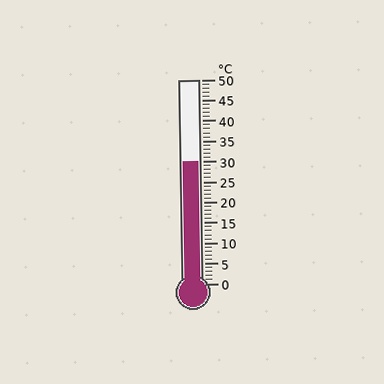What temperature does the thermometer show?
The thermometer shows approximately 30°C.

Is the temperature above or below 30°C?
The temperature is at 30°C.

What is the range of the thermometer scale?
The thermometer scale ranges from 0°C to 50°C.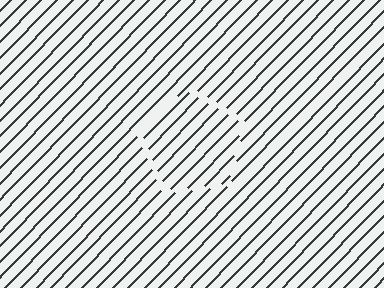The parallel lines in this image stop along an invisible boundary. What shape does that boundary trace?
An illusory pentagon. The interior of the shape contains the same grating, shifted by half a period — the contour is defined by the phase discontinuity where line-ends from the inner and outer gratings abut.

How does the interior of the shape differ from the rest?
The interior of the shape contains the same grating, shifted by half a period — the contour is defined by the phase discontinuity where line-ends from the inner and outer gratings abut.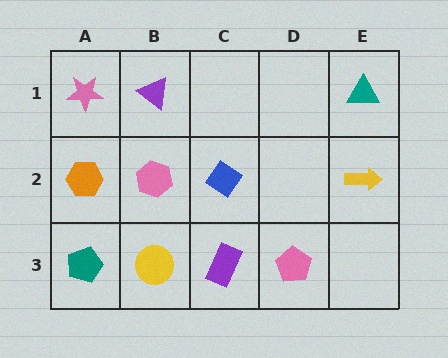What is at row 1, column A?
A pink star.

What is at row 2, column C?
A blue diamond.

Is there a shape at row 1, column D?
No, that cell is empty.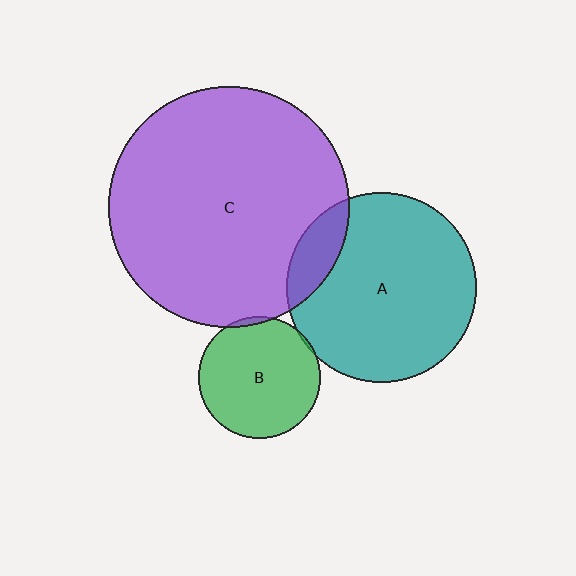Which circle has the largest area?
Circle C (purple).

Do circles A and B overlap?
Yes.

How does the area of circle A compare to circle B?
Approximately 2.4 times.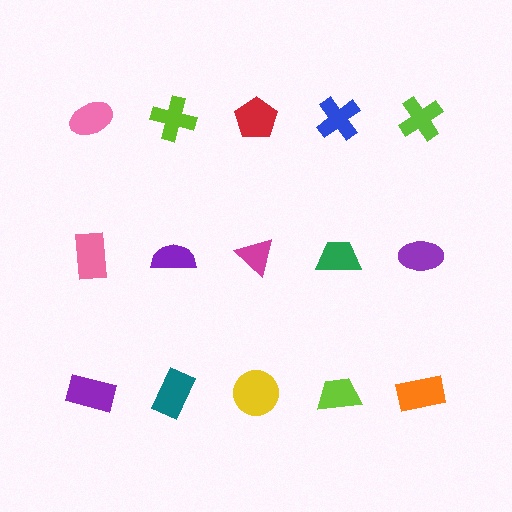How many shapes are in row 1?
5 shapes.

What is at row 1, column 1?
A pink ellipse.